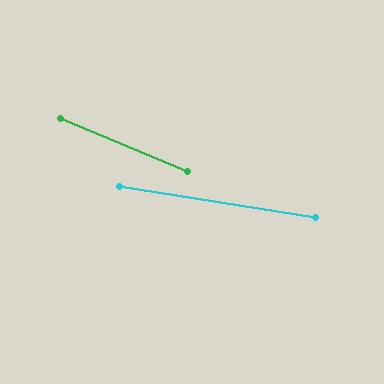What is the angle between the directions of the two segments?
Approximately 14 degrees.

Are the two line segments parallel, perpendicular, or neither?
Neither parallel nor perpendicular — they differ by about 14°.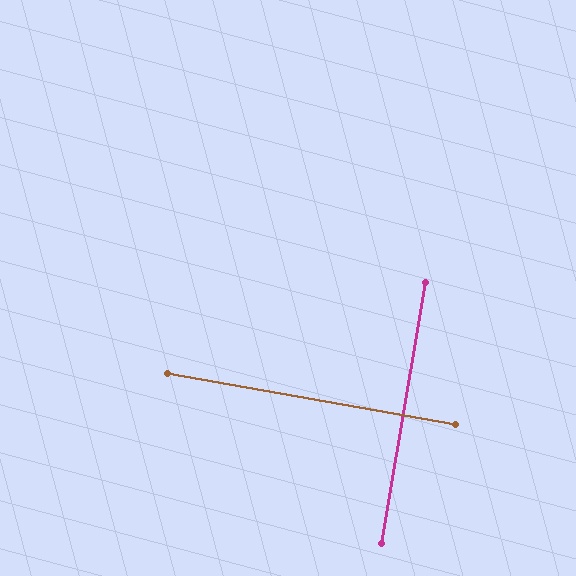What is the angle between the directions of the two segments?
Approximately 90 degrees.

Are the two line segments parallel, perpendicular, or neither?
Perpendicular — they meet at approximately 90°.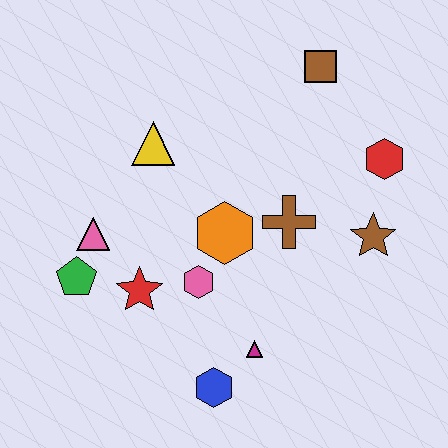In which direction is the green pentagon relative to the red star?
The green pentagon is to the left of the red star.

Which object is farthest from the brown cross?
The green pentagon is farthest from the brown cross.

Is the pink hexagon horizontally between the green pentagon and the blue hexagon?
Yes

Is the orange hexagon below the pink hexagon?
No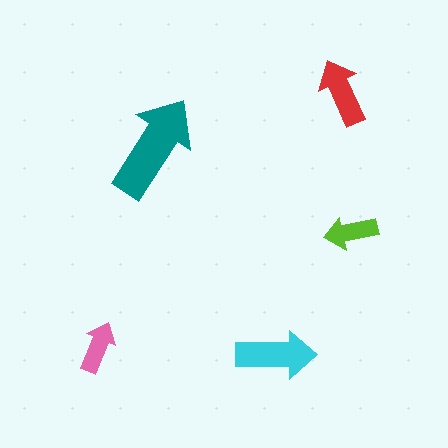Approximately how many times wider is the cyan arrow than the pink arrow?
About 1.5 times wider.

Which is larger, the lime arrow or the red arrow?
The red one.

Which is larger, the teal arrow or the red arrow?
The teal one.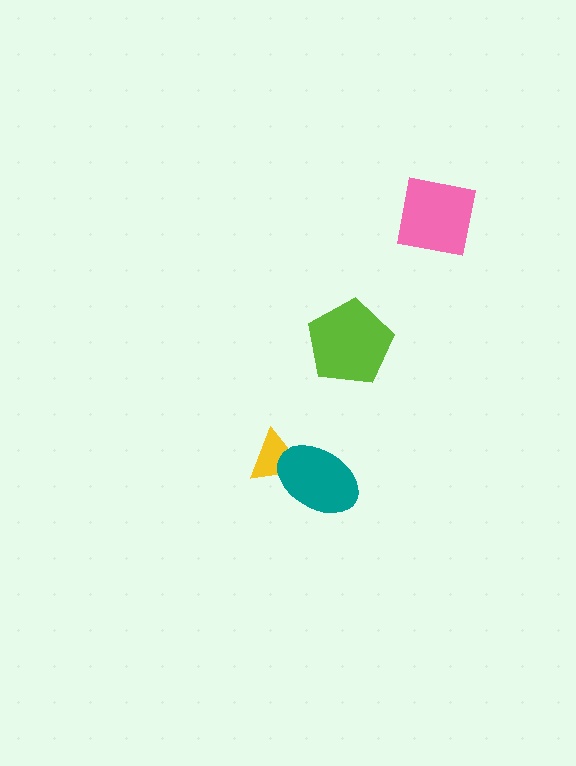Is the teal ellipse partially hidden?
No, no other shape covers it.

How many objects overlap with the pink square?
0 objects overlap with the pink square.